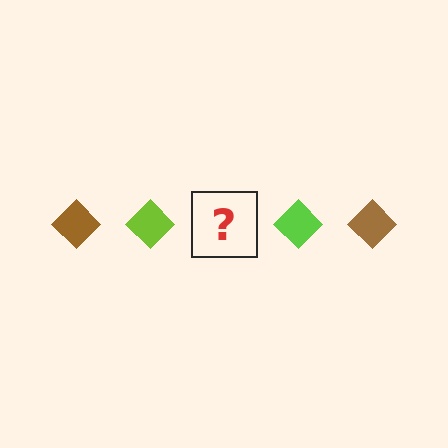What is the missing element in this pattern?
The missing element is a brown diamond.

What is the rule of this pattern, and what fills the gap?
The rule is that the pattern cycles through brown, lime diamonds. The gap should be filled with a brown diamond.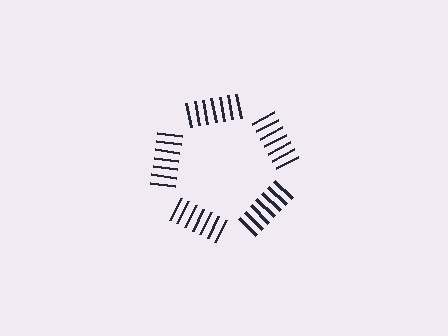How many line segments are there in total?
35 — 7 along each of the 5 edges.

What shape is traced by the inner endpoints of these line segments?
An illusory pentagon — the line segments terminate on its edges but no continuous stroke is drawn.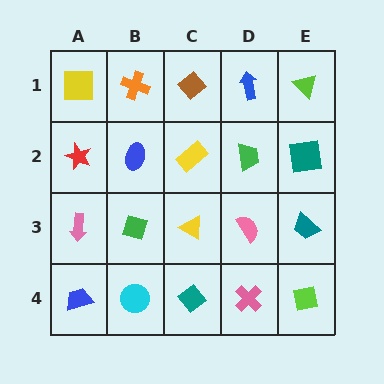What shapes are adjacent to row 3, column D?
A green trapezoid (row 2, column D), a pink cross (row 4, column D), a yellow triangle (row 3, column C), a teal trapezoid (row 3, column E).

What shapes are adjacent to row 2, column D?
A blue arrow (row 1, column D), a pink semicircle (row 3, column D), a yellow rectangle (row 2, column C), a teal square (row 2, column E).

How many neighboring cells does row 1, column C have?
3.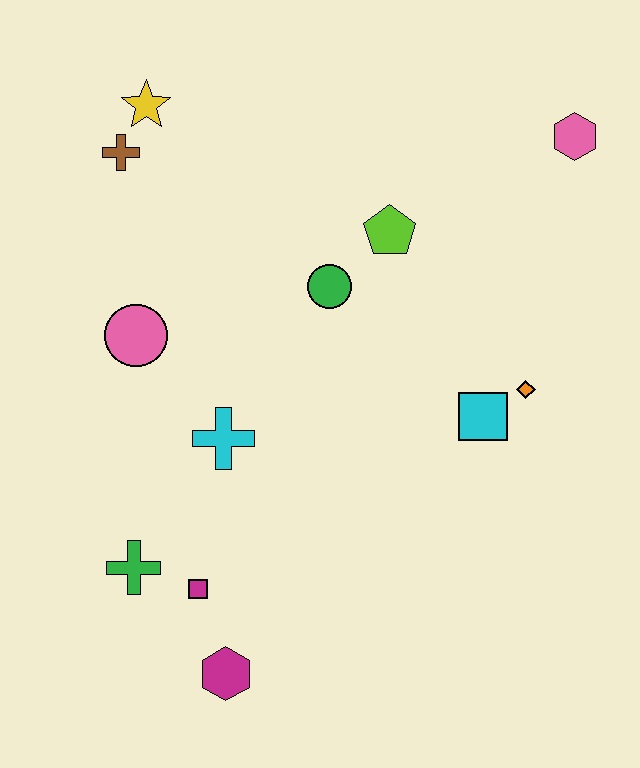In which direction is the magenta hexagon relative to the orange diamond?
The magenta hexagon is to the left of the orange diamond.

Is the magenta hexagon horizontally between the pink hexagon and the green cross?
Yes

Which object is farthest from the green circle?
The magenta hexagon is farthest from the green circle.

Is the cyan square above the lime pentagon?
No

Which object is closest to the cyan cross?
The pink circle is closest to the cyan cross.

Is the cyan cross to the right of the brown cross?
Yes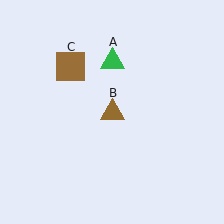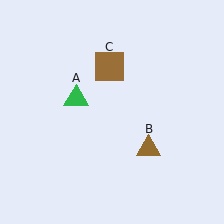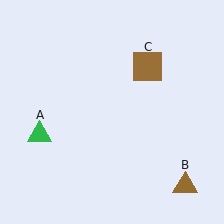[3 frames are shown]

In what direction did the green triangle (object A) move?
The green triangle (object A) moved down and to the left.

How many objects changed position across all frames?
3 objects changed position: green triangle (object A), brown triangle (object B), brown square (object C).